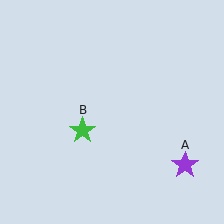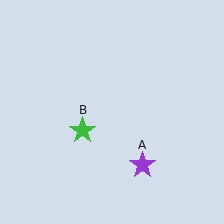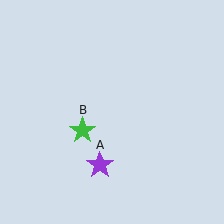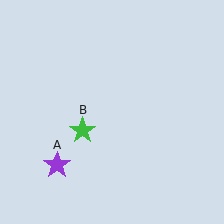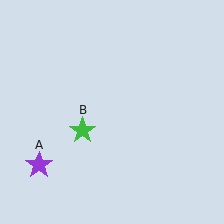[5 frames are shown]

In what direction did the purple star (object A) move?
The purple star (object A) moved left.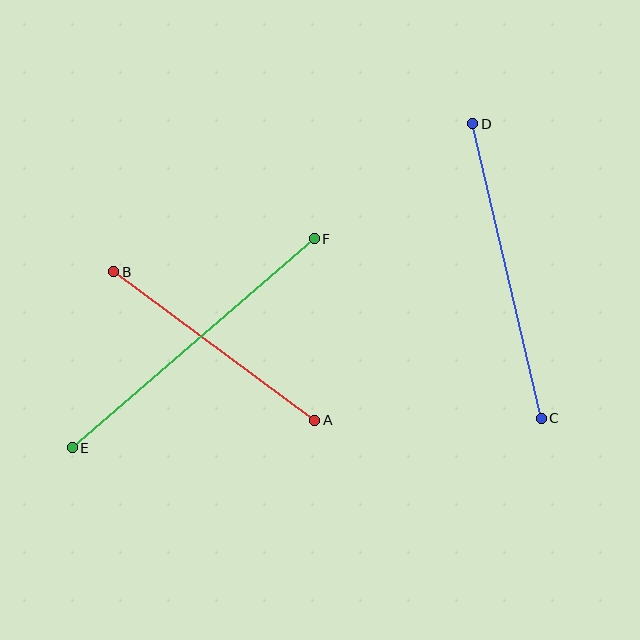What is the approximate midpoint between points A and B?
The midpoint is at approximately (214, 346) pixels.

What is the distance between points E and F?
The distance is approximately 320 pixels.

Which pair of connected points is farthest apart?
Points E and F are farthest apart.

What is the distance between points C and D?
The distance is approximately 302 pixels.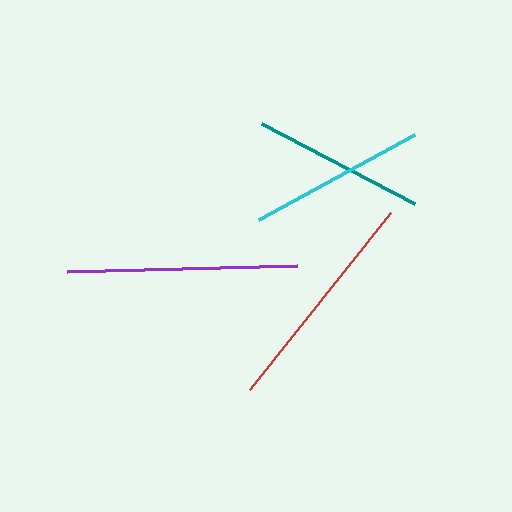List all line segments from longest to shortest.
From longest to shortest: purple, red, cyan, teal.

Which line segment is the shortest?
The teal line is the shortest at approximately 172 pixels.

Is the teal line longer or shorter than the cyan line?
The cyan line is longer than the teal line.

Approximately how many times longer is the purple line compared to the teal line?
The purple line is approximately 1.3 times the length of the teal line.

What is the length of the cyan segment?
The cyan segment is approximately 177 pixels long.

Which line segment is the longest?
The purple line is the longest at approximately 230 pixels.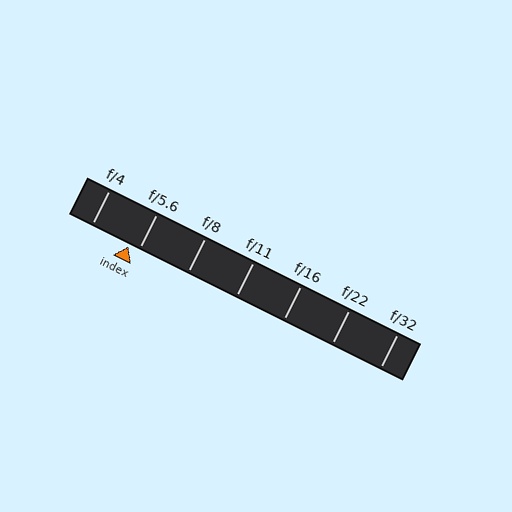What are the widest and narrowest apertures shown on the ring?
The widest aperture shown is f/4 and the narrowest is f/32.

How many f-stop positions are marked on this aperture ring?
There are 7 f-stop positions marked.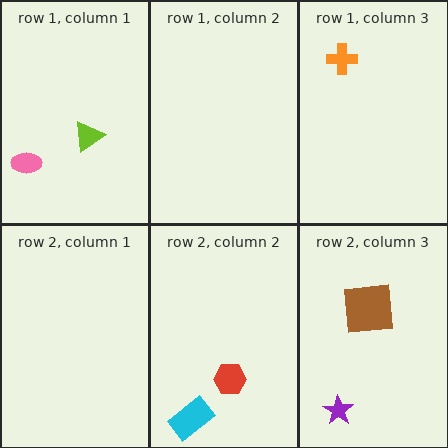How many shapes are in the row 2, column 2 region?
2.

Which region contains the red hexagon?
The row 2, column 2 region.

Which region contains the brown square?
The row 2, column 3 region.